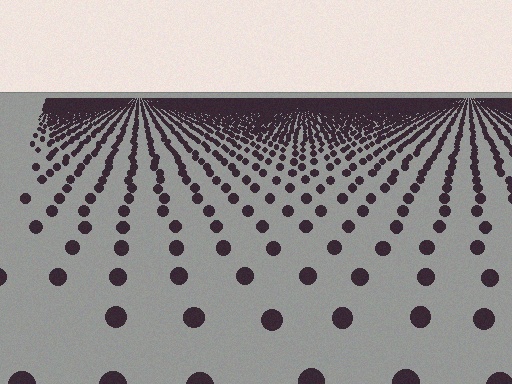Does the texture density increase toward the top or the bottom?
Density increases toward the top.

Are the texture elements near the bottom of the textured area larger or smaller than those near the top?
Larger. Near the bottom, elements are closer to the viewer and appear at a bigger on-screen size.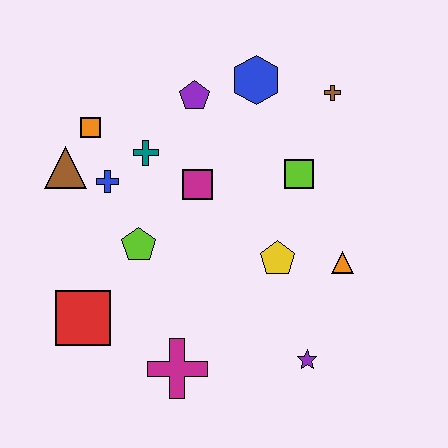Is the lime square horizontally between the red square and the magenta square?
No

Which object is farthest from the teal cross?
The purple star is farthest from the teal cross.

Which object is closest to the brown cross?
The blue hexagon is closest to the brown cross.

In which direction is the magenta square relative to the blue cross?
The magenta square is to the right of the blue cross.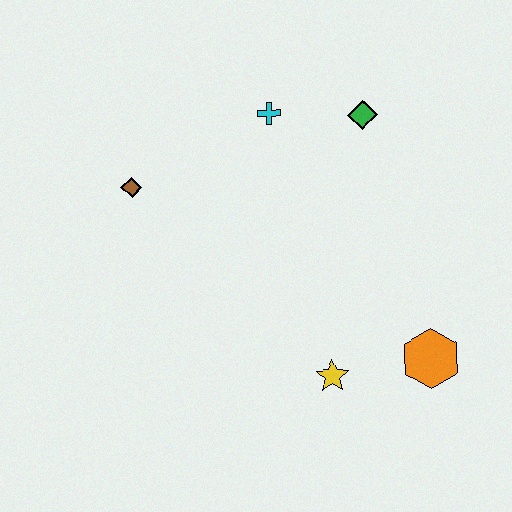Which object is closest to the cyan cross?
The green diamond is closest to the cyan cross.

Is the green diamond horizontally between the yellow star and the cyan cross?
No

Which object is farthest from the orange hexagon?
The brown diamond is farthest from the orange hexagon.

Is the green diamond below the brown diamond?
No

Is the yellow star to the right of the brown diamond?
Yes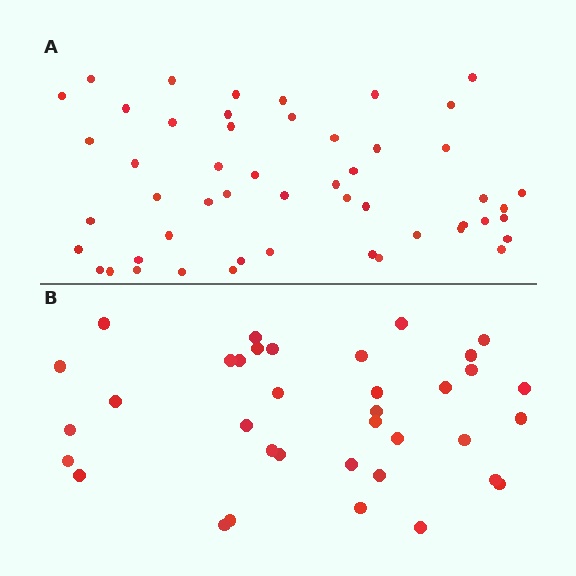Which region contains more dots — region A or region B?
Region A (the top region) has more dots.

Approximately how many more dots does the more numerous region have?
Region A has approximately 15 more dots than region B.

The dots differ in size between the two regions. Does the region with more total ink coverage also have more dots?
No. Region B has more total ink coverage because its dots are larger, but region A actually contains more individual dots. Total area can be misleading — the number of items is what matters here.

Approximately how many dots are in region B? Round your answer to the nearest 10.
About 40 dots. (The exact count is 36, which rounds to 40.)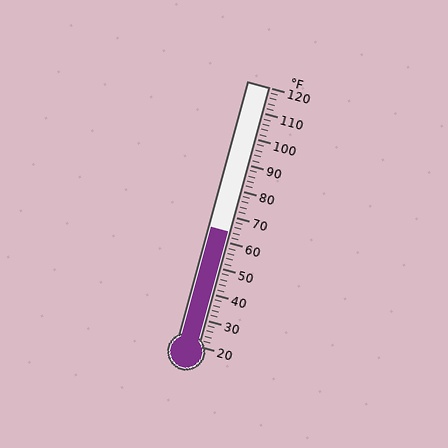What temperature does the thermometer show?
The thermometer shows approximately 64°F.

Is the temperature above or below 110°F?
The temperature is below 110°F.